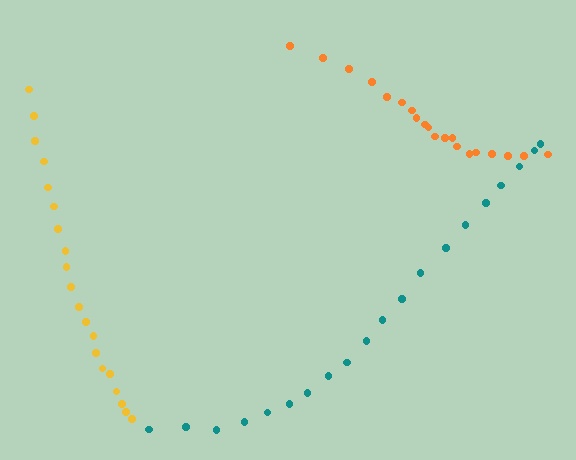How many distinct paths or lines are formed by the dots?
There are 3 distinct paths.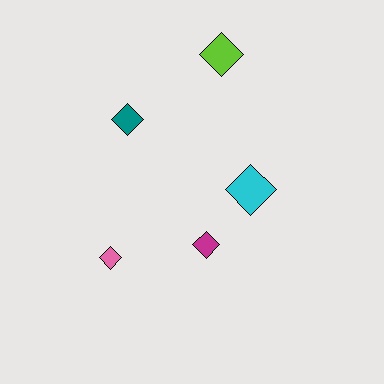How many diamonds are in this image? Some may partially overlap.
There are 5 diamonds.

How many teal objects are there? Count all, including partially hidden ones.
There is 1 teal object.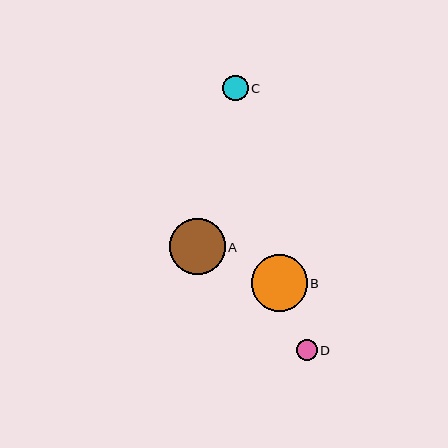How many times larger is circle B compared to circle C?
Circle B is approximately 2.2 times the size of circle C.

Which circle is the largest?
Circle B is the largest with a size of approximately 56 pixels.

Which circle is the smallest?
Circle D is the smallest with a size of approximately 21 pixels.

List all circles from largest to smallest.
From largest to smallest: B, A, C, D.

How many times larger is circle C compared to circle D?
Circle C is approximately 1.2 times the size of circle D.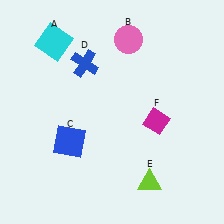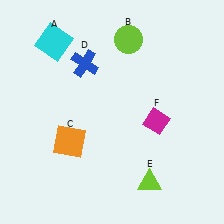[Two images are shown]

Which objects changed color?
B changed from pink to lime. C changed from blue to orange.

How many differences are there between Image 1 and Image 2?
There are 2 differences between the two images.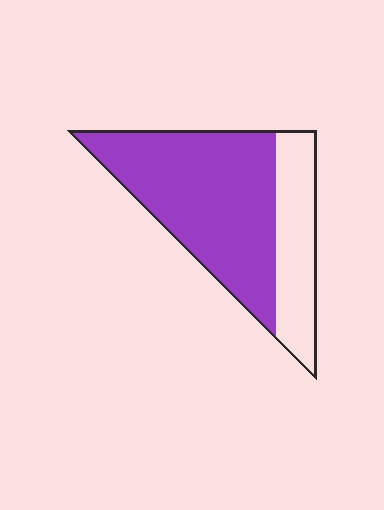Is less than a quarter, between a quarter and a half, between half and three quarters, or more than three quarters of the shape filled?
Between half and three quarters.